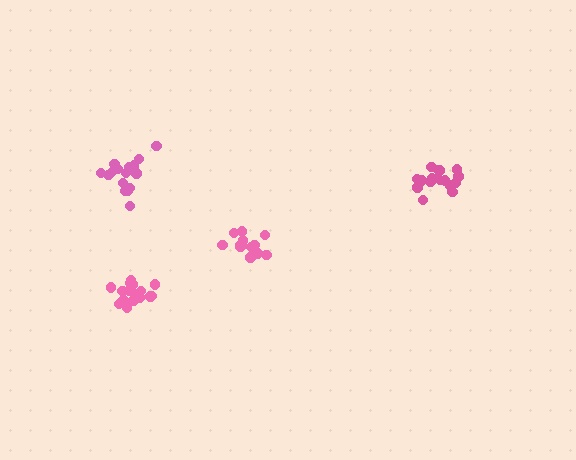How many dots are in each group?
Group 1: 16 dots, Group 2: 17 dots, Group 3: 17 dots, Group 4: 13 dots (63 total).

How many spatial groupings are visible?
There are 4 spatial groupings.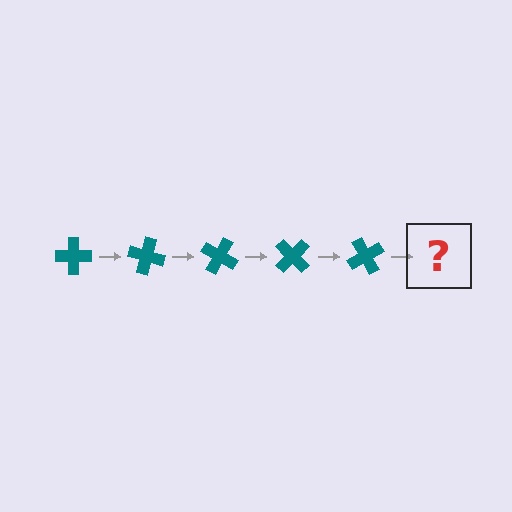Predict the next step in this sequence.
The next step is a teal cross rotated 75 degrees.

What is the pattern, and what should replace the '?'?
The pattern is that the cross rotates 15 degrees each step. The '?' should be a teal cross rotated 75 degrees.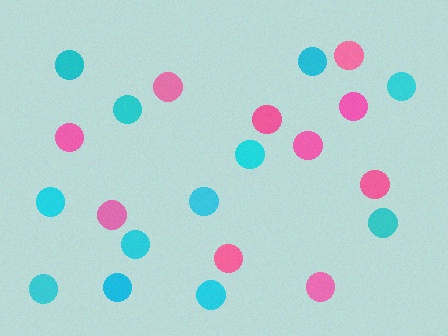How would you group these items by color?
There are 2 groups: one group of pink circles (10) and one group of cyan circles (12).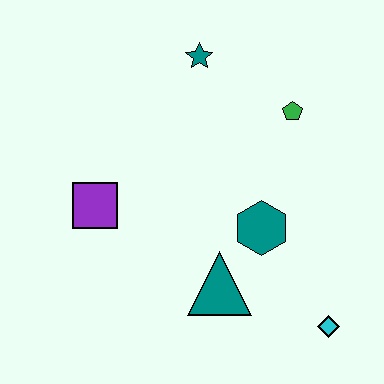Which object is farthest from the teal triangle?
The teal star is farthest from the teal triangle.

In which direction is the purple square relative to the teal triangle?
The purple square is to the left of the teal triangle.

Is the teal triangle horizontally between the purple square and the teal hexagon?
Yes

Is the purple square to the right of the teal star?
No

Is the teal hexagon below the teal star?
Yes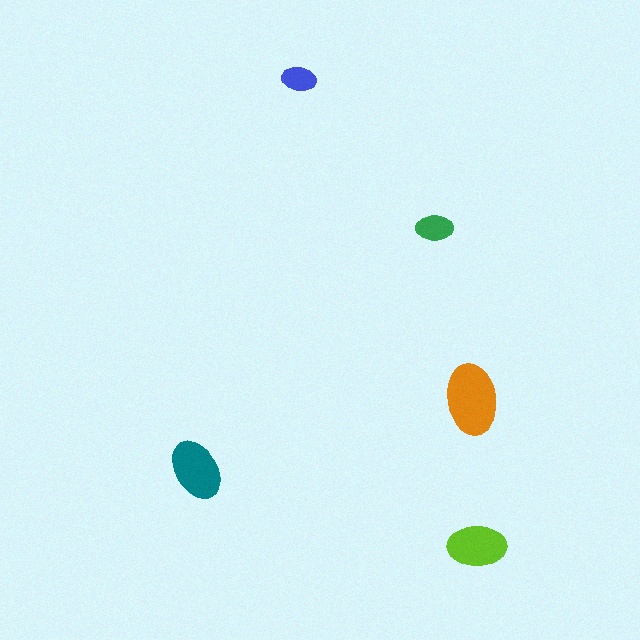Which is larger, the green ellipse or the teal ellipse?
The teal one.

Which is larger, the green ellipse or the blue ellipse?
The green one.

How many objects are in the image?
There are 5 objects in the image.